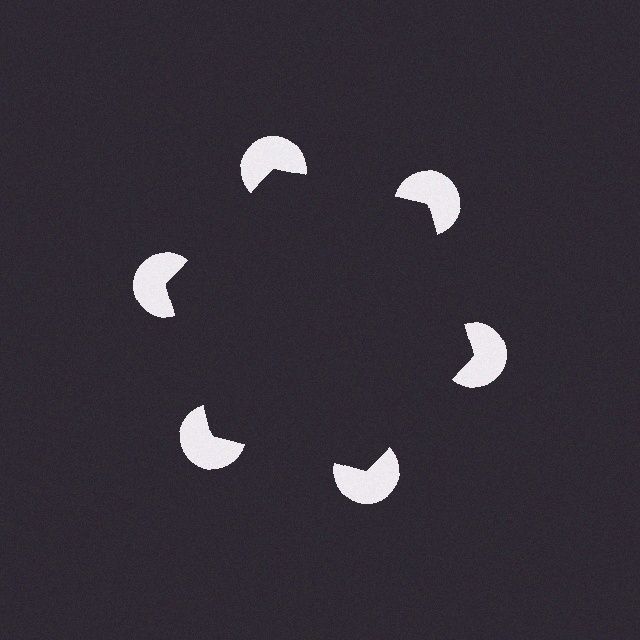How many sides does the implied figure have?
6 sides.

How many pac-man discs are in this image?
There are 6 — one at each vertex of the illusory hexagon.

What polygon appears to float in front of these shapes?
An illusory hexagon — its edges are inferred from the aligned wedge cuts in the pac-man discs, not physically drawn.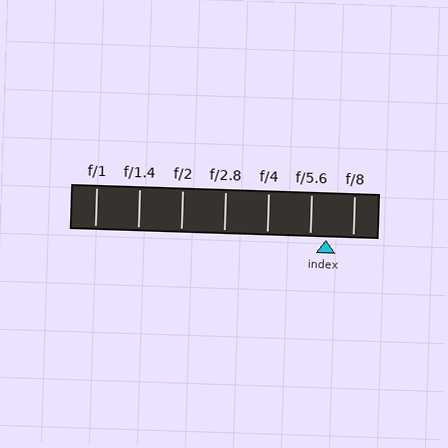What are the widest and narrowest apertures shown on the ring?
The widest aperture shown is f/1 and the narrowest is f/8.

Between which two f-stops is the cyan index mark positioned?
The index mark is between f/5.6 and f/8.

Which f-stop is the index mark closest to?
The index mark is closest to f/5.6.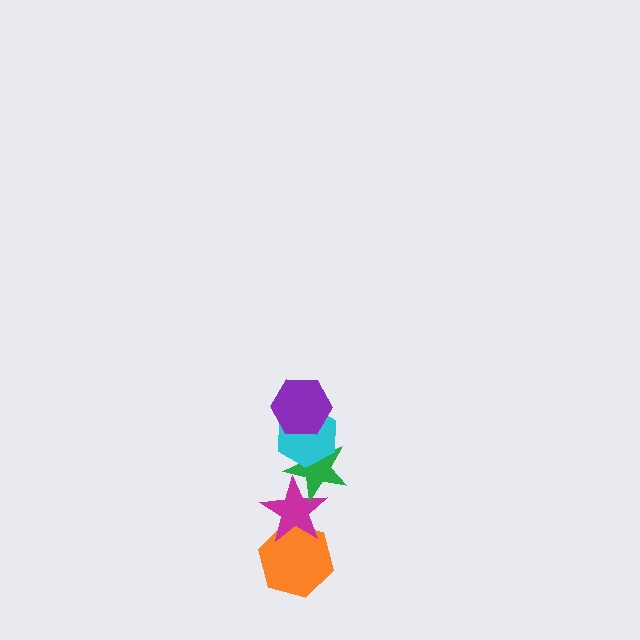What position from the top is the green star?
The green star is 3rd from the top.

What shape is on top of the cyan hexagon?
The purple hexagon is on top of the cyan hexagon.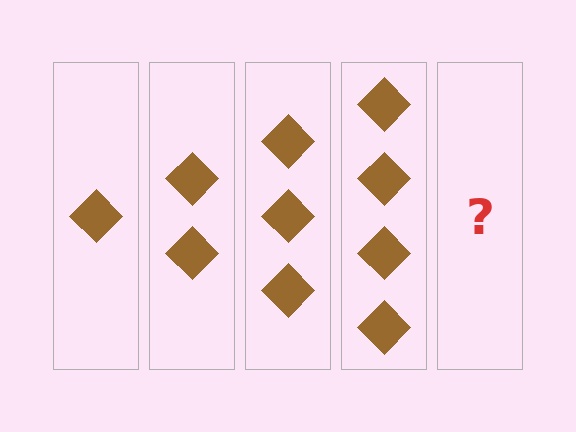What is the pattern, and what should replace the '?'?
The pattern is that each step adds one more diamond. The '?' should be 5 diamonds.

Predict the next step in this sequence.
The next step is 5 diamonds.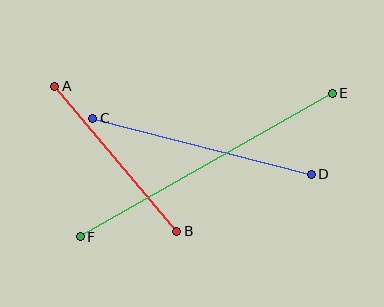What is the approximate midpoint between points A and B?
The midpoint is at approximately (116, 159) pixels.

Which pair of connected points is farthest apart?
Points E and F are farthest apart.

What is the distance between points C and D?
The distance is approximately 226 pixels.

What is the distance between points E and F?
The distance is approximately 290 pixels.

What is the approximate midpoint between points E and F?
The midpoint is at approximately (206, 165) pixels.